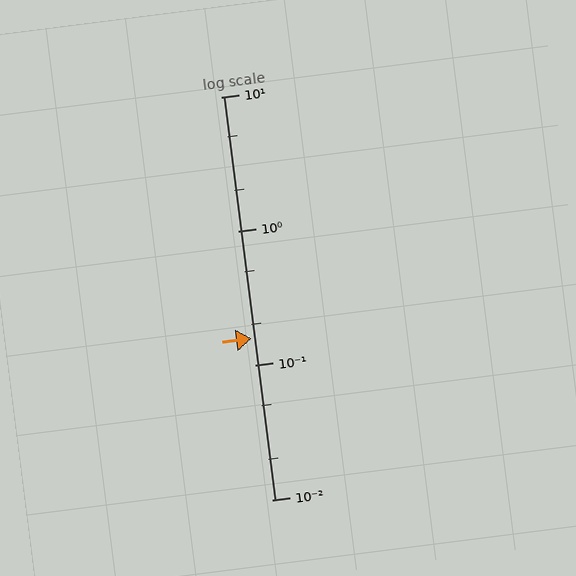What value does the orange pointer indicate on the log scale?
The pointer indicates approximately 0.16.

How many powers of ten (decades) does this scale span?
The scale spans 3 decades, from 0.01 to 10.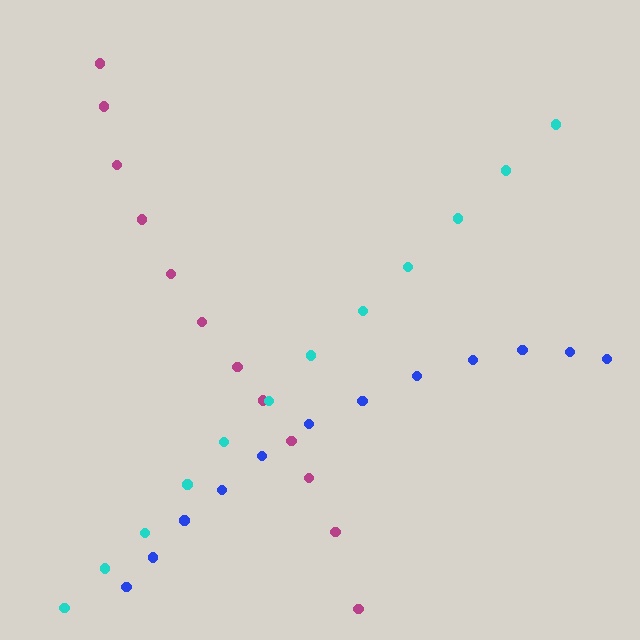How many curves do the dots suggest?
There are 3 distinct paths.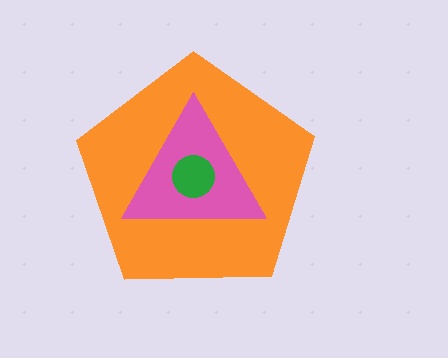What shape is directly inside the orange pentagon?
The pink triangle.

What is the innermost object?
The green circle.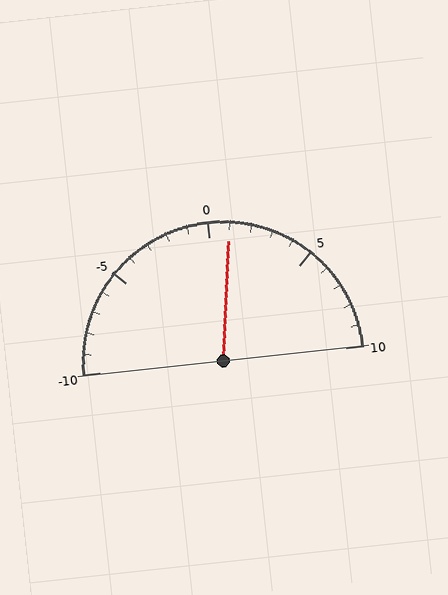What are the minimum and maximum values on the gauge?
The gauge ranges from -10 to 10.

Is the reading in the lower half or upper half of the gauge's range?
The reading is in the upper half of the range (-10 to 10).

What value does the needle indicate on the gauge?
The needle indicates approximately 1.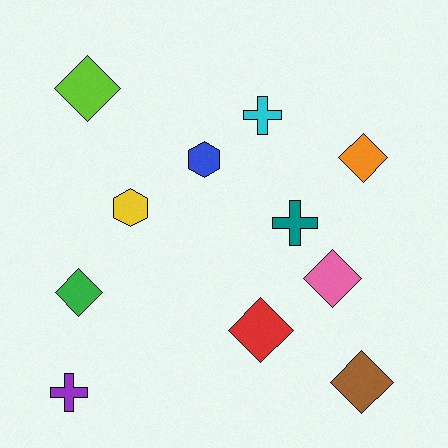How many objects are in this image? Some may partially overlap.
There are 11 objects.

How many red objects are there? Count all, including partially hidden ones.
There is 1 red object.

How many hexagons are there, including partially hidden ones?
There are 2 hexagons.